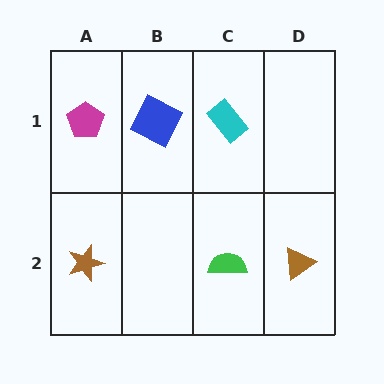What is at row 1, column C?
A cyan rectangle.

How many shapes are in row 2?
3 shapes.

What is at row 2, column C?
A green semicircle.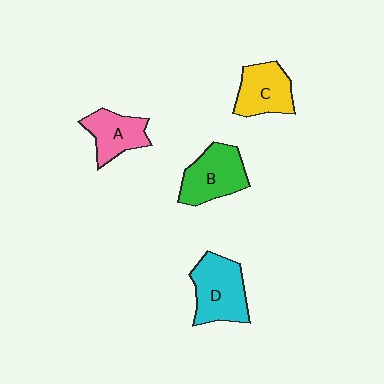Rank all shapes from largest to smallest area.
From largest to smallest: D (cyan), B (green), C (yellow), A (pink).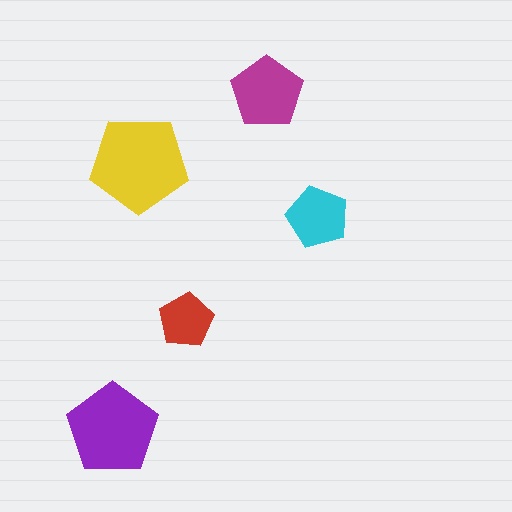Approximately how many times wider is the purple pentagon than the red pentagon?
About 1.5 times wider.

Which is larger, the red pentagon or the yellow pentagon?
The yellow one.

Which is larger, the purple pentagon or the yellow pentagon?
The yellow one.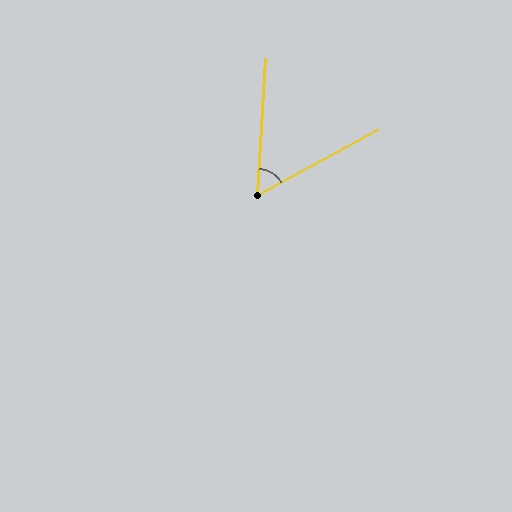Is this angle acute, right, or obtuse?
It is acute.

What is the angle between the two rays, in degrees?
Approximately 58 degrees.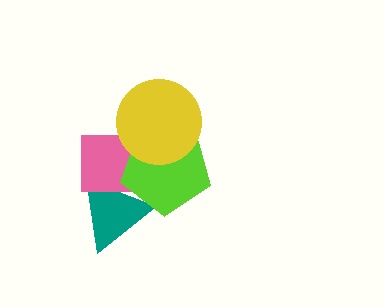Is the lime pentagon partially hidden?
Yes, it is partially covered by another shape.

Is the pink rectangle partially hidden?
Yes, it is partially covered by another shape.